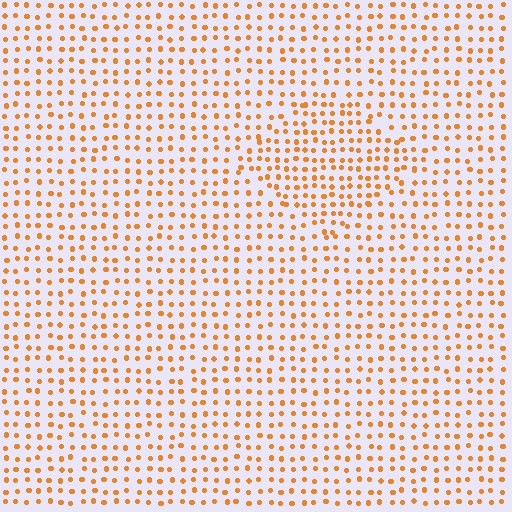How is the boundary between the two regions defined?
The boundary is defined by a change in element density (approximately 1.5x ratio). All elements are the same color, size, and shape.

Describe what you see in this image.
The image contains small orange elements arranged at two different densities. A diamond-shaped region is visible where the elements are more densely packed than the surrounding area.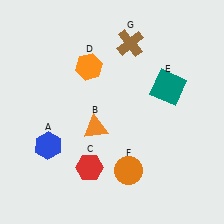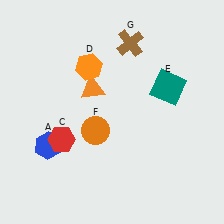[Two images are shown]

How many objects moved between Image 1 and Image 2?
3 objects moved between the two images.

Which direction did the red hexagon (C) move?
The red hexagon (C) moved left.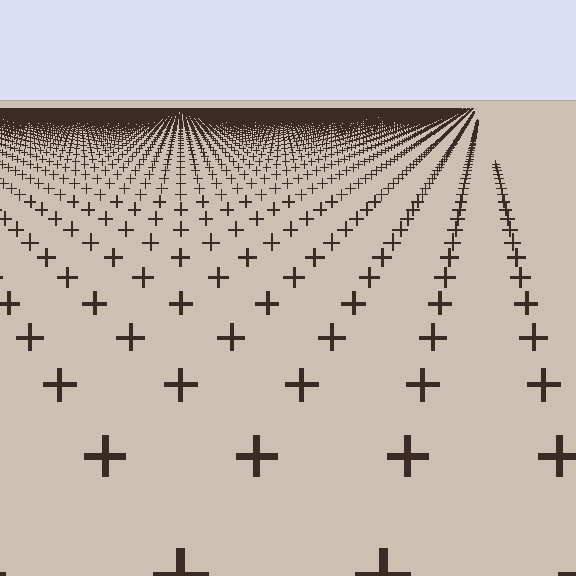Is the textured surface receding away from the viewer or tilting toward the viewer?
The surface is receding away from the viewer. Texture elements get smaller and denser toward the top.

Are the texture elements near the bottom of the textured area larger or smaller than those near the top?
Larger. Near the bottom, elements are closer to the viewer and appear at a bigger on-screen size.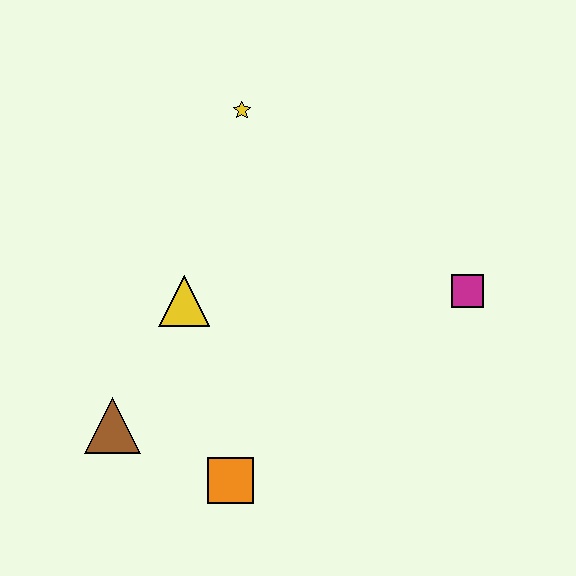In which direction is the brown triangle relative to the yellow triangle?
The brown triangle is below the yellow triangle.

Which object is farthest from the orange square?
The yellow star is farthest from the orange square.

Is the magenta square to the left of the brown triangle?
No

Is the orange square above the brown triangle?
No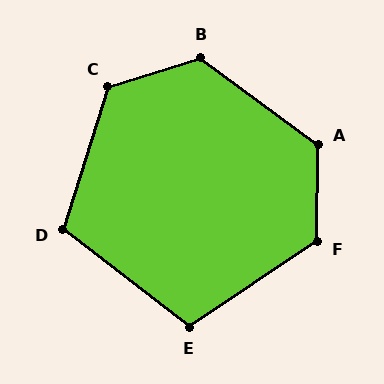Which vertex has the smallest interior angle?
E, at approximately 109 degrees.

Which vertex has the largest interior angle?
A, at approximately 126 degrees.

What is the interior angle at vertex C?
Approximately 125 degrees (obtuse).